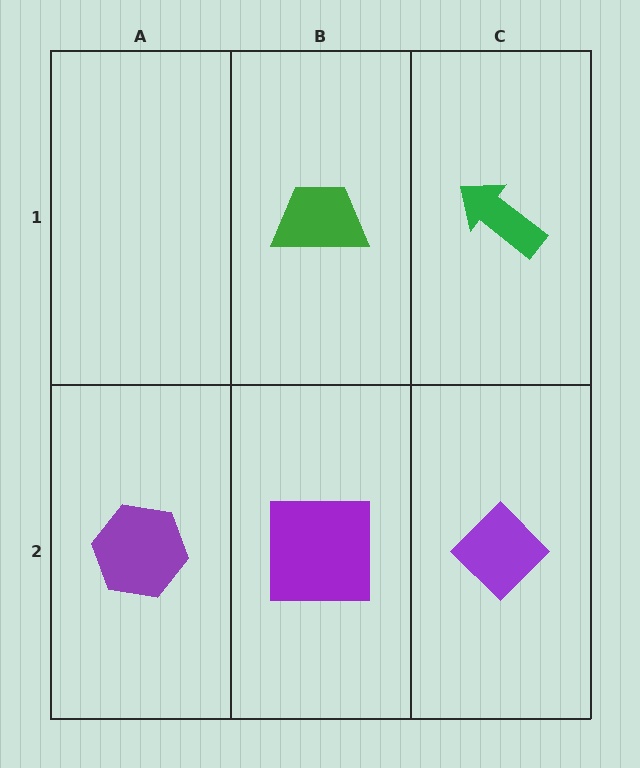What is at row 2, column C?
A purple diamond.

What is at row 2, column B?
A purple square.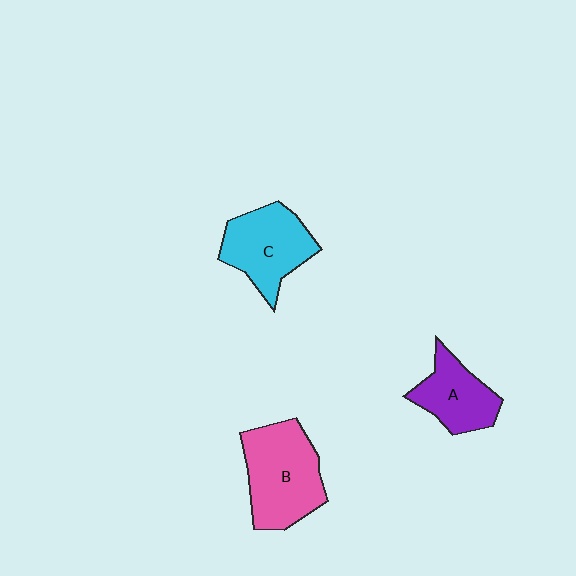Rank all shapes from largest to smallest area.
From largest to smallest: B (pink), C (cyan), A (purple).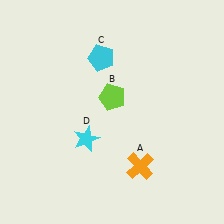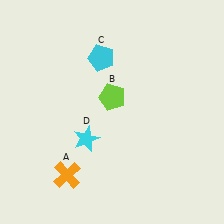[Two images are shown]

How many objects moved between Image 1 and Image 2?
1 object moved between the two images.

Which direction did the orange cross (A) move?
The orange cross (A) moved left.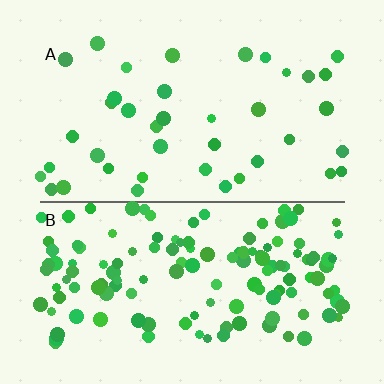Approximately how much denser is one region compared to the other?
Approximately 3.4× — region B over region A.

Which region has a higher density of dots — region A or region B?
B (the bottom).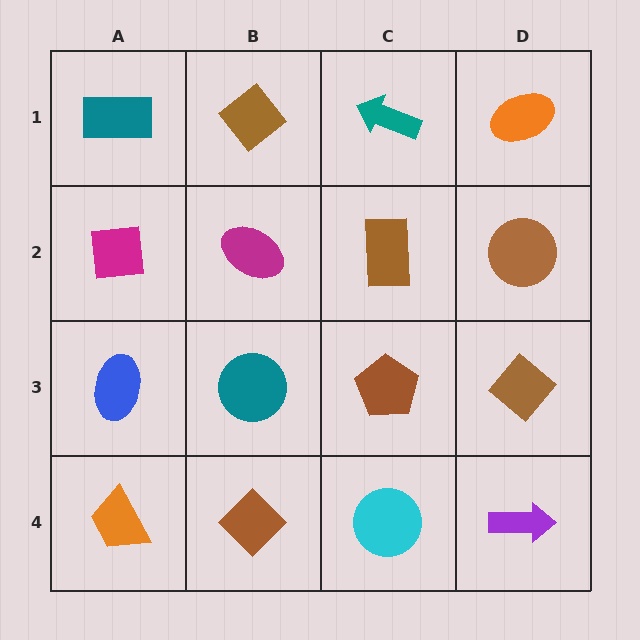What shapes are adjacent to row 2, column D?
An orange ellipse (row 1, column D), a brown diamond (row 3, column D), a brown rectangle (row 2, column C).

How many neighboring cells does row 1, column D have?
2.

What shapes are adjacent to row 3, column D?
A brown circle (row 2, column D), a purple arrow (row 4, column D), a brown pentagon (row 3, column C).